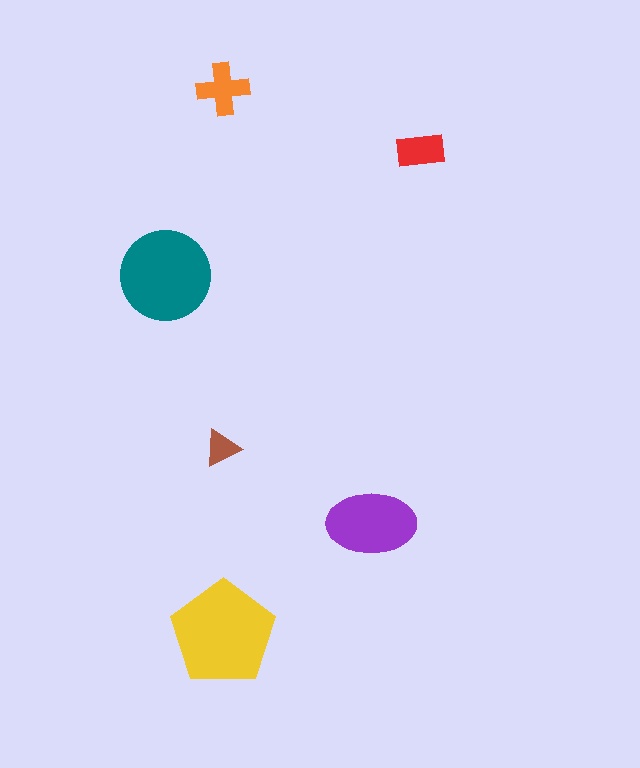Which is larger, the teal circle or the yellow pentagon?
The yellow pentagon.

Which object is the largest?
The yellow pentagon.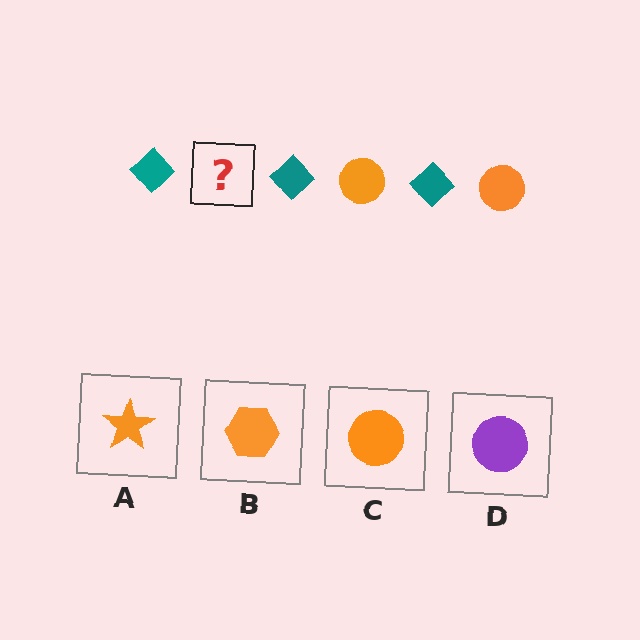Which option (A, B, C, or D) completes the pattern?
C.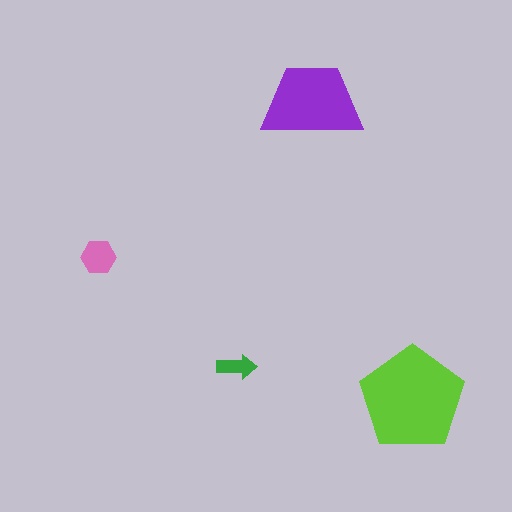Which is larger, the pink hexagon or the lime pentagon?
The lime pentagon.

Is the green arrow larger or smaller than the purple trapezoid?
Smaller.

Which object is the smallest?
The green arrow.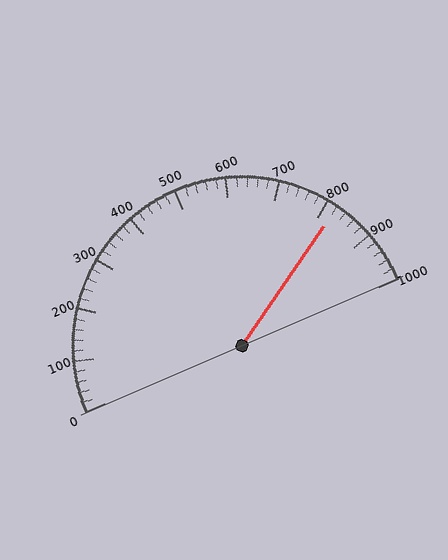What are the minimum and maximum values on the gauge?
The gauge ranges from 0 to 1000.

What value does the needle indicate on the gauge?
The needle indicates approximately 820.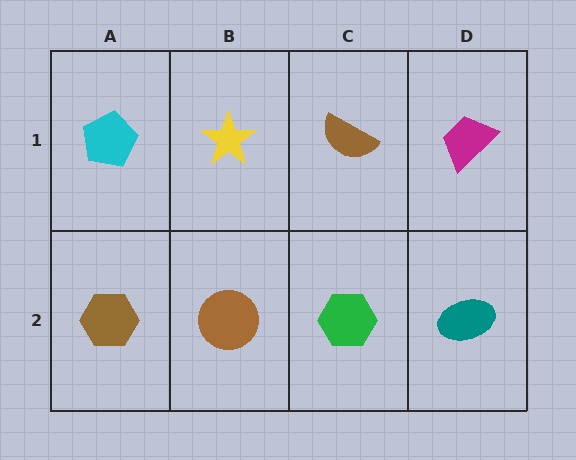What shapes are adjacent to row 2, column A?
A cyan pentagon (row 1, column A), a brown circle (row 2, column B).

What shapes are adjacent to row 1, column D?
A teal ellipse (row 2, column D), a brown semicircle (row 1, column C).